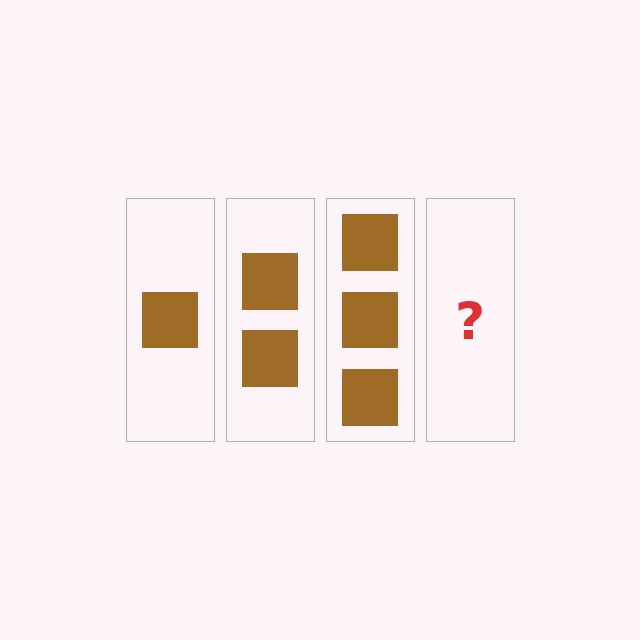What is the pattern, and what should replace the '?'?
The pattern is that each step adds one more square. The '?' should be 4 squares.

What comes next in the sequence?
The next element should be 4 squares.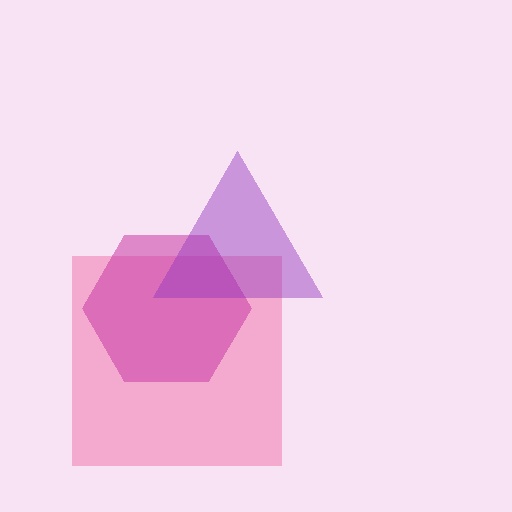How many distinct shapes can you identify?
There are 3 distinct shapes: a pink square, a magenta hexagon, a purple triangle.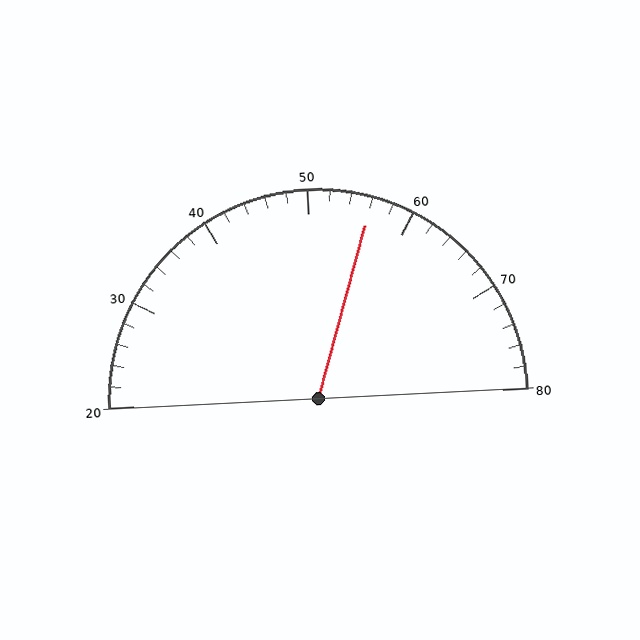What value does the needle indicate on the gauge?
The needle indicates approximately 56.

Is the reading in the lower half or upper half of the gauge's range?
The reading is in the upper half of the range (20 to 80).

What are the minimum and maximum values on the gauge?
The gauge ranges from 20 to 80.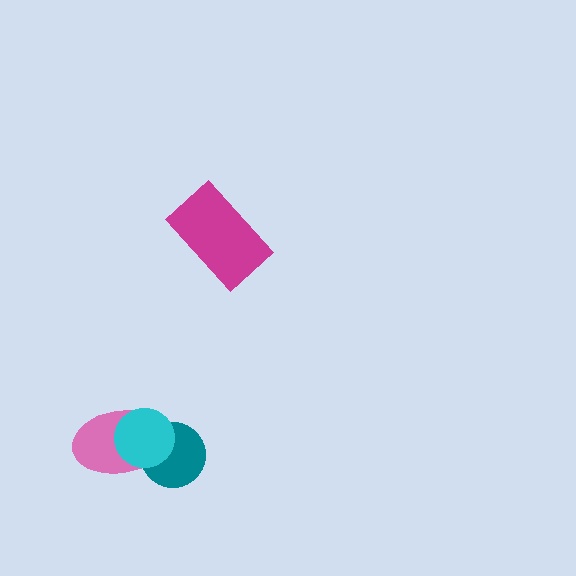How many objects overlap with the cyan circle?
2 objects overlap with the cyan circle.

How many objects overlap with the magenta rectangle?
0 objects overlap with the magenta rectangle.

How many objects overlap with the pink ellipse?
2 objects overlap with the pink ellipse.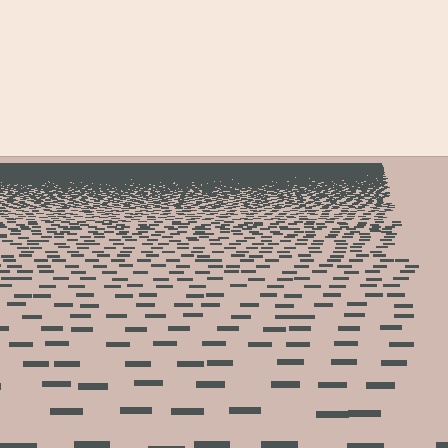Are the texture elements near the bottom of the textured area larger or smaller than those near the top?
Larger. Near the bottom, elements are closer to the viewer and appear at a bigger on-screen size.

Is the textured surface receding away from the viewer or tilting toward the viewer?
The surface is receding away from the viewer. Texture elements get smaller and denser toward the top.